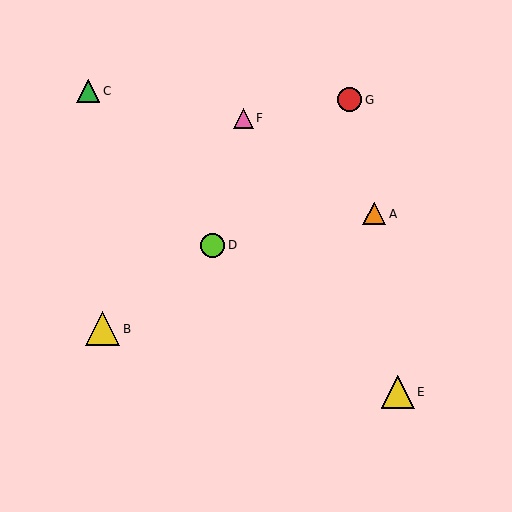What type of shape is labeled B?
Shape B is a yellow triangle.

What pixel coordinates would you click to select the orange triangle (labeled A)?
Click at (374, 214) to select the orange triangle A.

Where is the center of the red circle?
The center of the red circle is at (350, 100).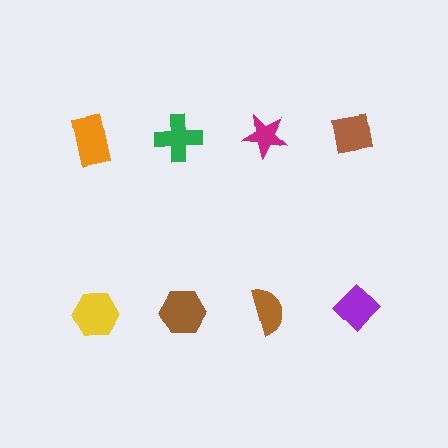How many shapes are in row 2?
4 shapes.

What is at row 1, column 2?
A green cross.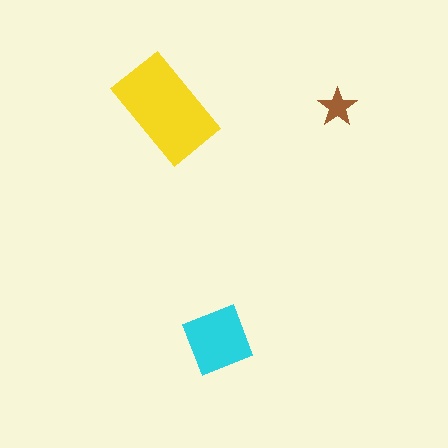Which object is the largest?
The yellow rectangle.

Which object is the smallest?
The brown star.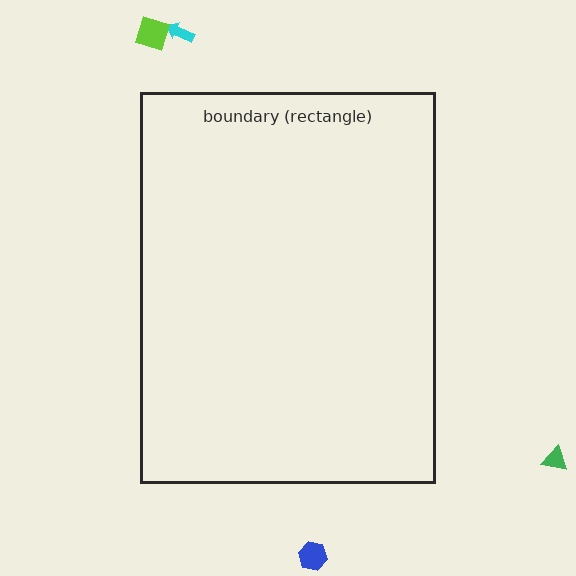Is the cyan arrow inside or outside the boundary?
Outside.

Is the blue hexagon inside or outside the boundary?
Outside.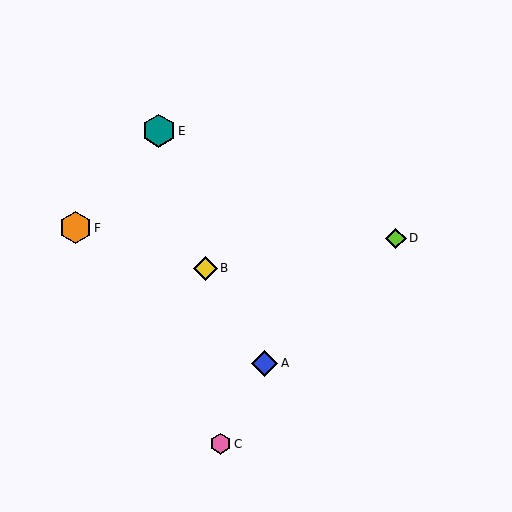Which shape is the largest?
The teal hexagon (labeled E) is the largest.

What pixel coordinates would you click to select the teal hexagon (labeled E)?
Click at (159, 131) to select the teal hexagon E.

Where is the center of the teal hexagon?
The center of the teal hexagon is at (159, 131).